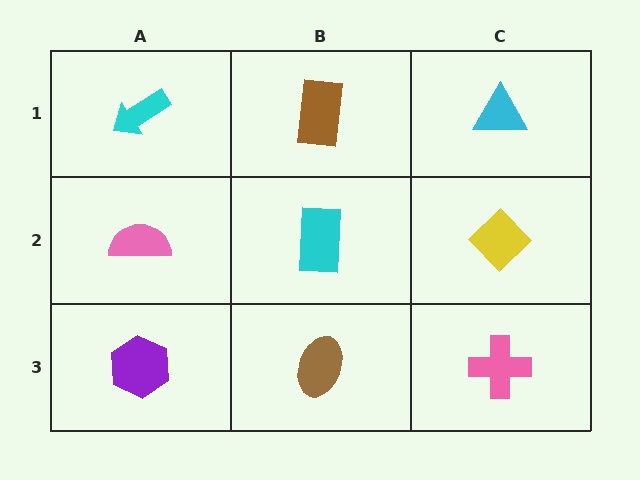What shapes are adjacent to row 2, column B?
A brown rectangle (row 1, column B), a brown ellipse (row 3, column B), a pink semicircle (row 2, column A), a yellow diamond (row 2, column C).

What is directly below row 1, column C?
A yellow diamond.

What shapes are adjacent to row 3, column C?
A yellow diamond (row 2, column C), a brown ellipse (row 3, column B).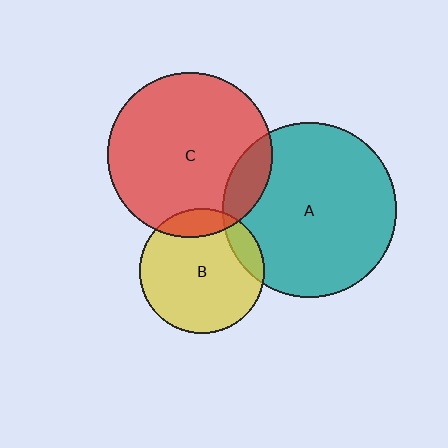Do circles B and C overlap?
Yes.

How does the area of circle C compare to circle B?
Approximately 1.7 times.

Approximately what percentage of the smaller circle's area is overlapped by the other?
Approximately 15%.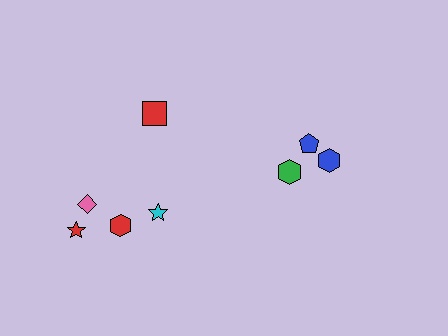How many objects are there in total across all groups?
There are 8 objects.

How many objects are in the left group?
There are 5 objects.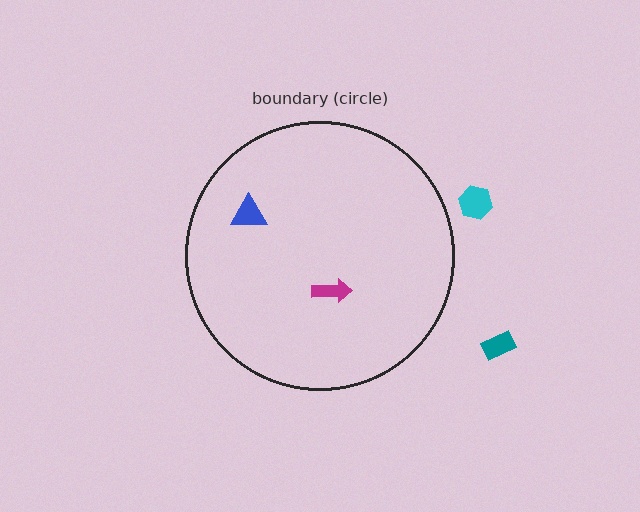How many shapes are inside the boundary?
2 inside, 2 outside.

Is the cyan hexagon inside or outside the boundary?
Outside.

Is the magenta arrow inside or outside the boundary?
Inside.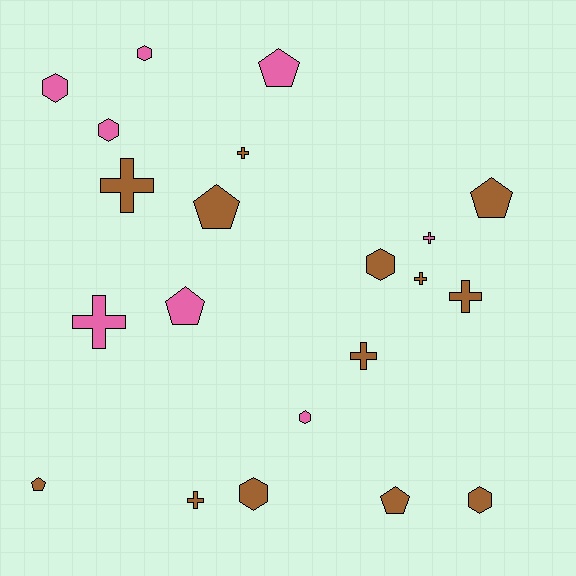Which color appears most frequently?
Brown, with 13 objects.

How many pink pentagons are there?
There are 2 pink pentagons.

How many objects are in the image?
There are 21 objects.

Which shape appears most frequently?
Cross, with 8 objects.